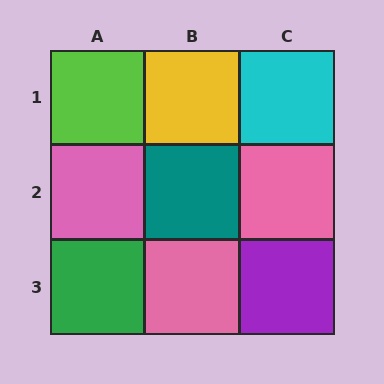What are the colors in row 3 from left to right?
Green, pink, purple.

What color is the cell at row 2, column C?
Pink.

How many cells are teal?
1 cell is teal.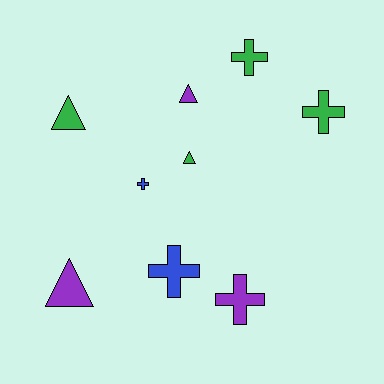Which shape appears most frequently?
Cross, with 5 objects.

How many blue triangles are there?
There are no blue triangles.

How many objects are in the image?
There are 9 objects.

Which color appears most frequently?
Green, with 4 objects.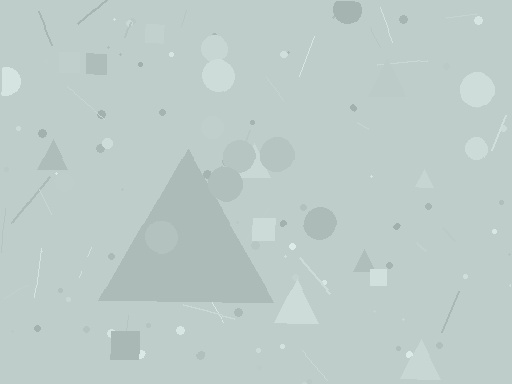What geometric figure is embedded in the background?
A triangle is embedded in the background.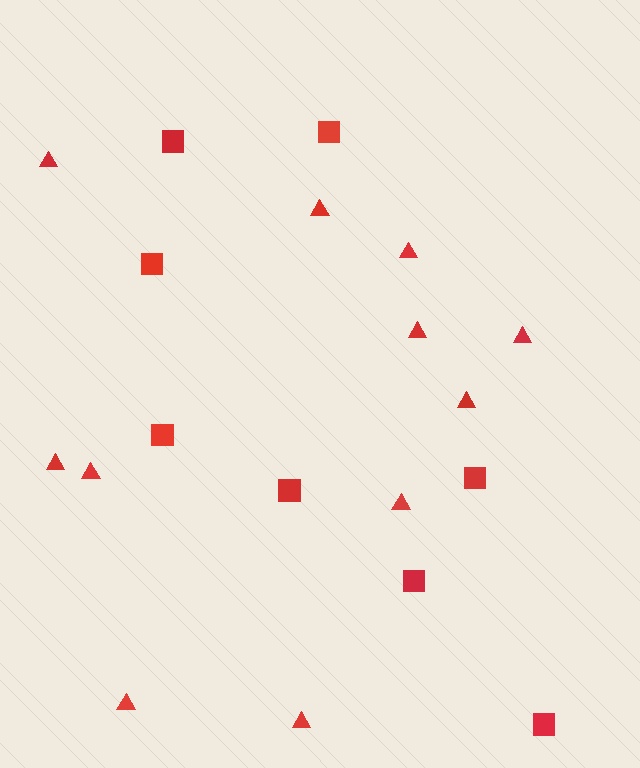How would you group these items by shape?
There are 2 groups: one group of triangles (11) and one group of squares (8).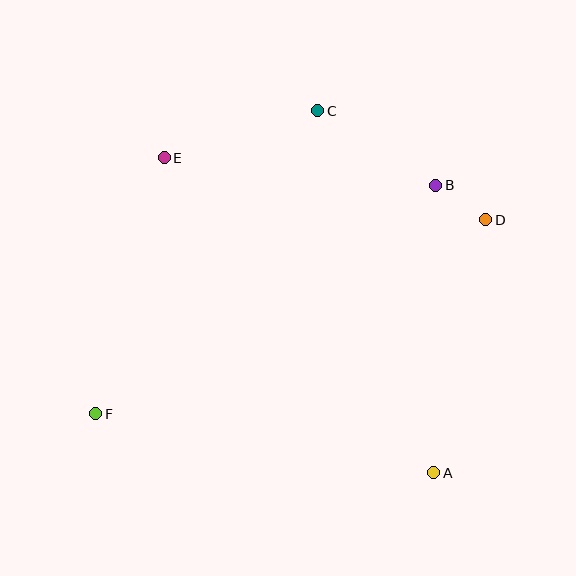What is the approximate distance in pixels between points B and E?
The distance between B and E is approximately 273 pixels.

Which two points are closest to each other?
Points B and D are closest to each other.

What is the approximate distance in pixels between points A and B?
The distance between A and B is approximately 287 pixels.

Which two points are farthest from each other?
Points D and F are farthest from each other.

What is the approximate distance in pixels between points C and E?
The distance between C and E is approximately 161 pixels.